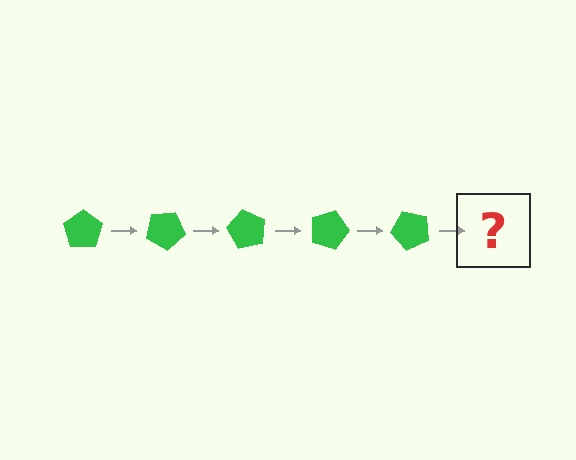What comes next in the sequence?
The next element should be a green pentagon rotated 150 degrees.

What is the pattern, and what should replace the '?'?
The pattern is that the pentagon rotates 30 degrees each step. The '?' should be a green pentagon rotated 150 degrees.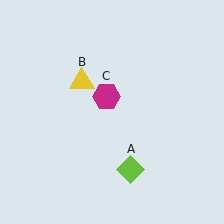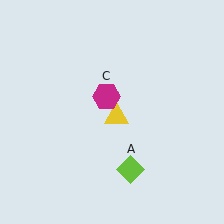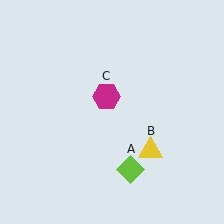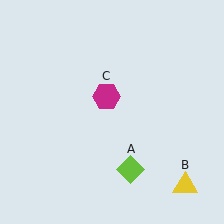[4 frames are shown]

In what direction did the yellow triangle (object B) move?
The yellow triangle (object B) moved down and to the right.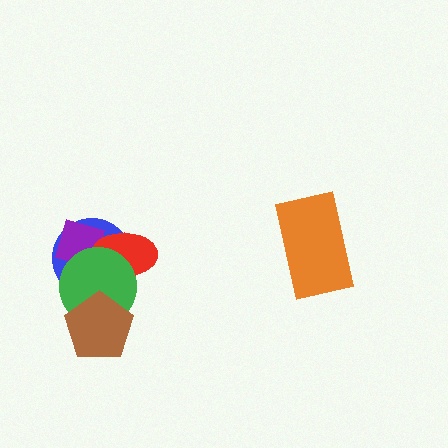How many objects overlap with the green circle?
4 objects overlap with the green circle.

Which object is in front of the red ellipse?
The green circle is in front of the red ellipse.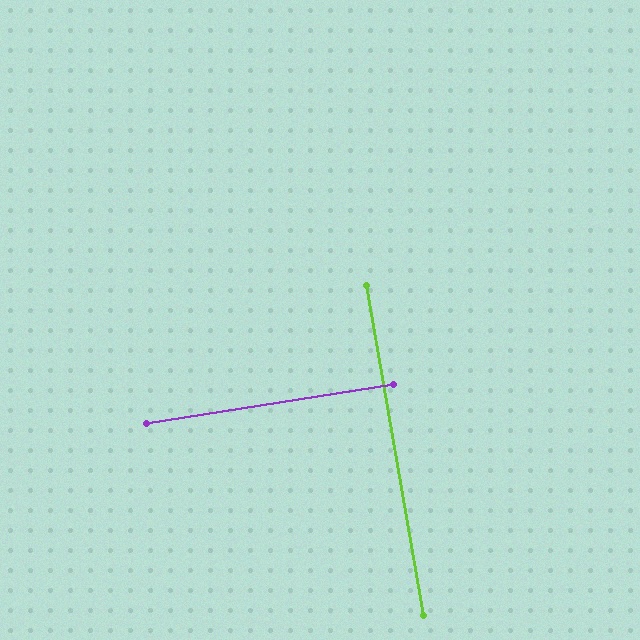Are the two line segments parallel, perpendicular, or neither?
Perpendicular — they meet at approximately 89°.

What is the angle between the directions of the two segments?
Approximately 89 degrees.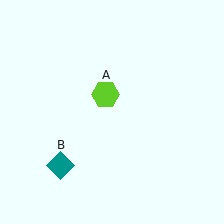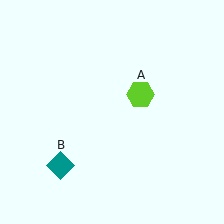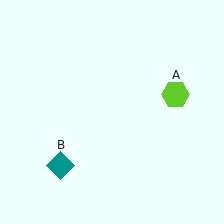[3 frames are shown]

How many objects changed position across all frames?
1 object changed position: lime hexagon (object A).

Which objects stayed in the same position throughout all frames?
Teal diamond (object B) remained stationary.